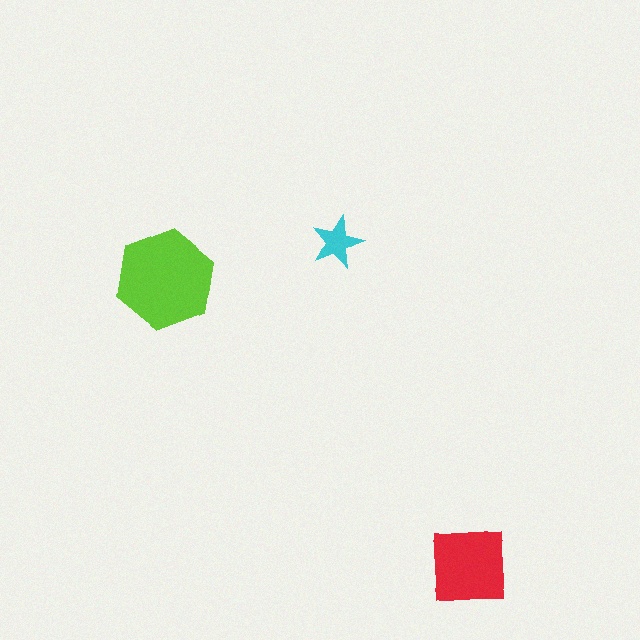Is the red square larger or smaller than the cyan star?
Larger.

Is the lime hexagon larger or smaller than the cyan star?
Larger.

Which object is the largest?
The lime hexagon.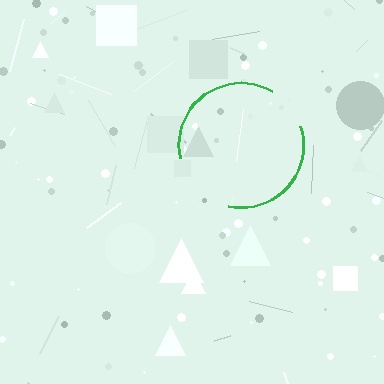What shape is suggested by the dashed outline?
The dashed outline suggests a circle.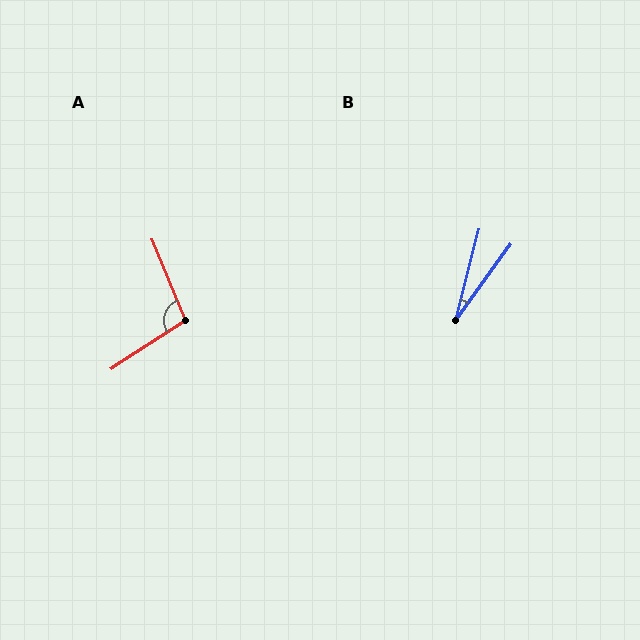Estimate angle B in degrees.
Approximately 22 degrees.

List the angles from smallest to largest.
B (22°), A (101°).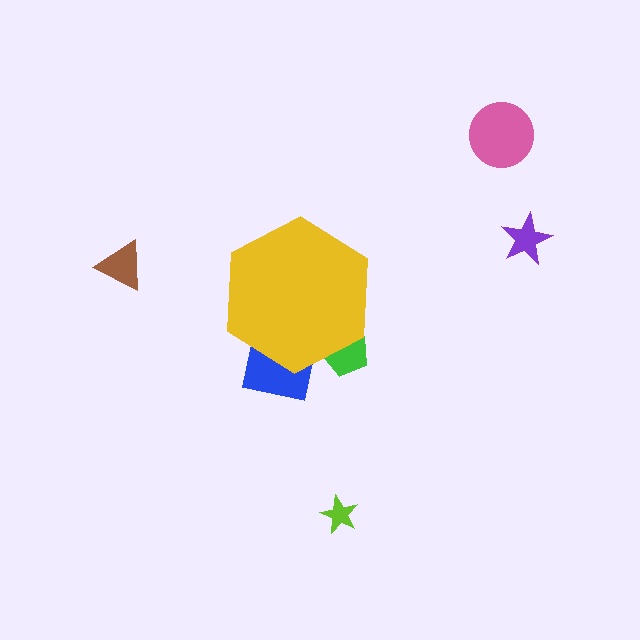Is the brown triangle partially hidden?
No, the brown triangle is fully visible.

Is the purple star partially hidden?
No, the purple star is fully visible.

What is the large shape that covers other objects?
A yellow hexagon.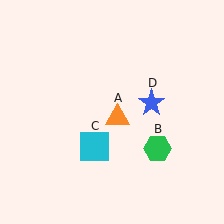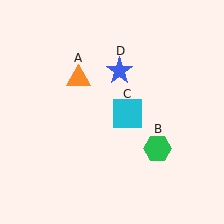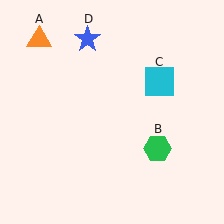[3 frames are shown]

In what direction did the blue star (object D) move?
The blue star (object D) moved up and to the left.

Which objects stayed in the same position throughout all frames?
Green hexagon (object B) remained stationary.